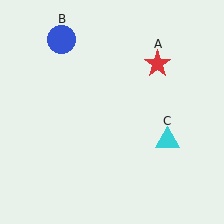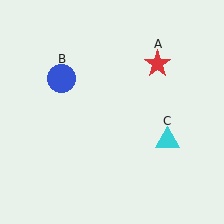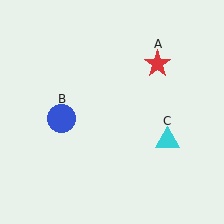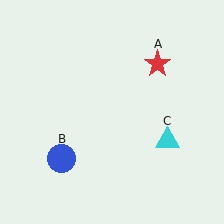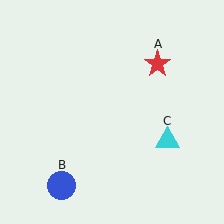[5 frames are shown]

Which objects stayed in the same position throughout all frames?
Red star (object A) and cyan triangle (object C) remained stationary.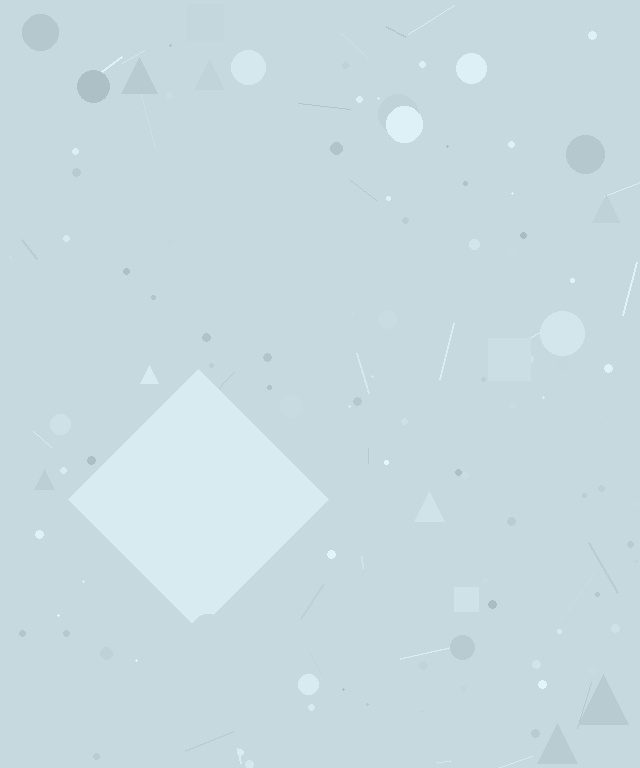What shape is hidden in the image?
A diamond is hidden in the image.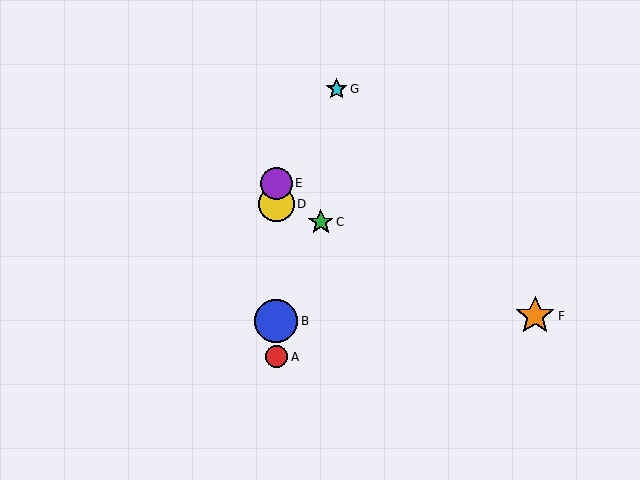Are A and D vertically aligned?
Yes, both are at x≈276.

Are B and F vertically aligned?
No, B is at x≈276 and F is at x≈535.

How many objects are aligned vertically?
4 objects (A, B, D, E) are aligned vertically.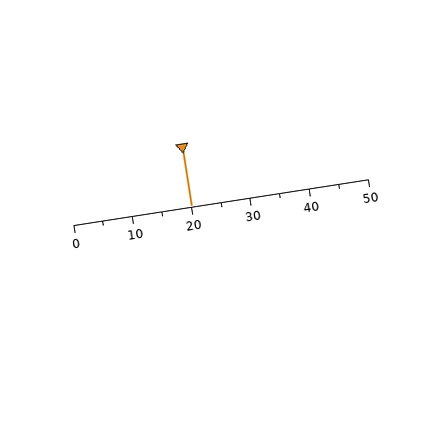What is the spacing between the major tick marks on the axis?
The major ticks are spaced 10 apart.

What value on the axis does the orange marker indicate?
The marker indicates approximately 20.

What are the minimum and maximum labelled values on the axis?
The axis runs from 0 to 50.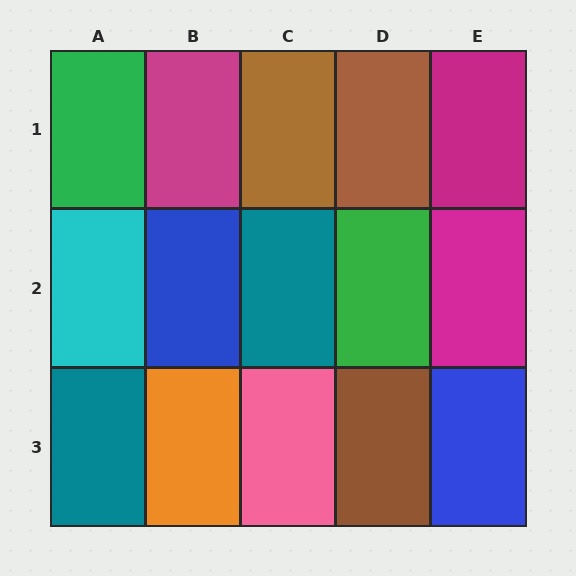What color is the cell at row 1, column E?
Magenta.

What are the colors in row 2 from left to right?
Cyan, blue, teal, green, magenta.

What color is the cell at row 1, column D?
Brown.